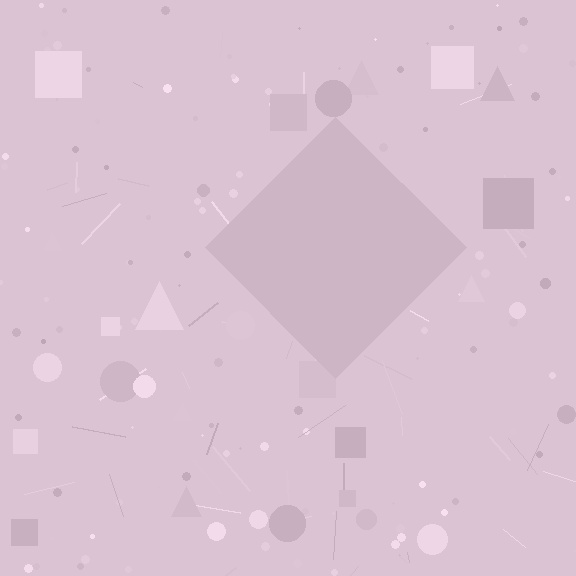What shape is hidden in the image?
A diamond is hidden in the image.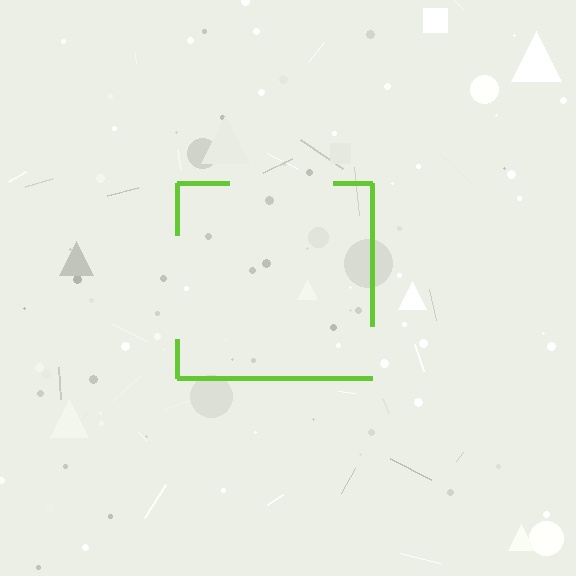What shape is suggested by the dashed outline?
The dashed outline suggests a square.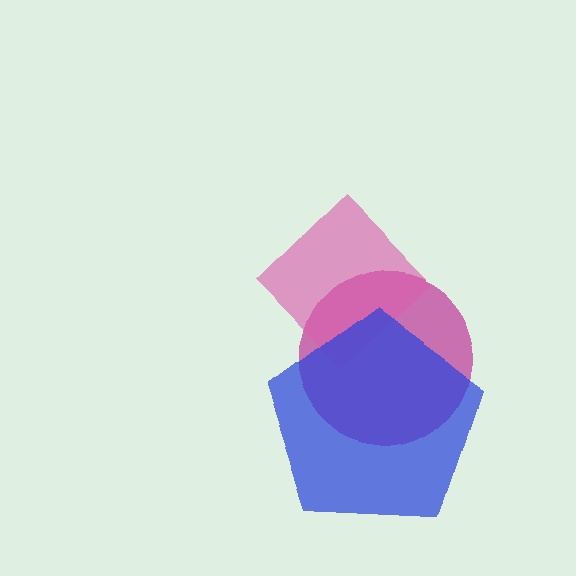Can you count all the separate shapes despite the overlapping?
Yes, there are 3 separate shapes.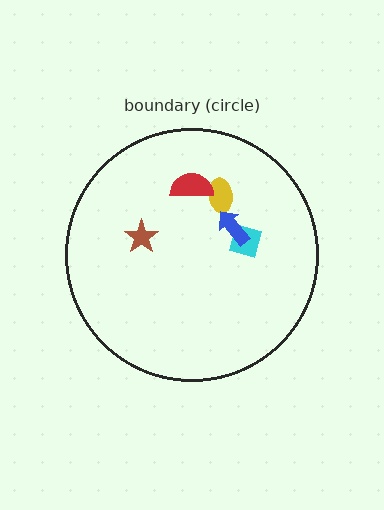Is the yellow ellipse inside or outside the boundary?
Inside.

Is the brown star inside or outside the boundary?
Inside.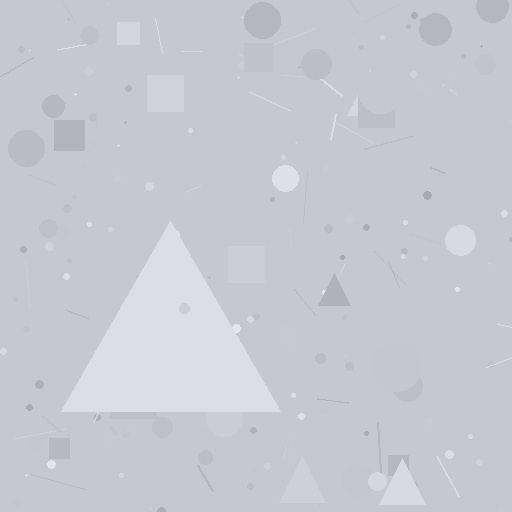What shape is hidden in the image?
A triangle is hidden in the image.